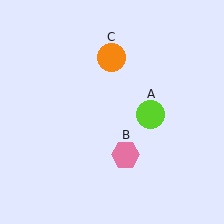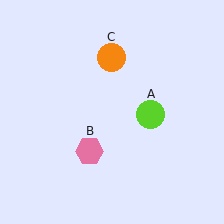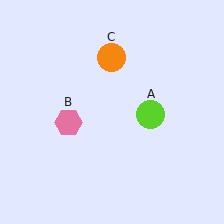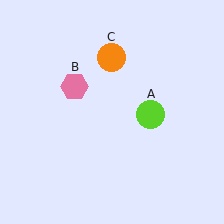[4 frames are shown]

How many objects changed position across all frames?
1 object changed position: pink hexagon (object B).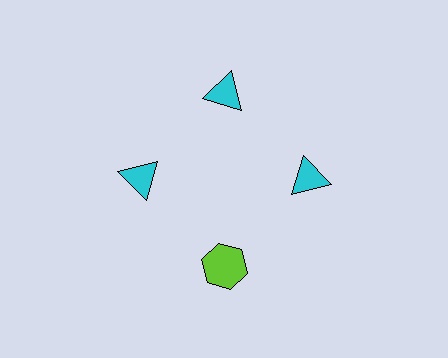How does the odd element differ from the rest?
It differs in both color (lime instead of cyan) and shape (hexagon instead of triangle).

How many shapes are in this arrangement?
There are 4 shapes arranged in a ring pattern.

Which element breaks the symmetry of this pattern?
The lime hexagon at roughly the 6 o'clock position breaks the symmetry. All other shapes are cyan triangles.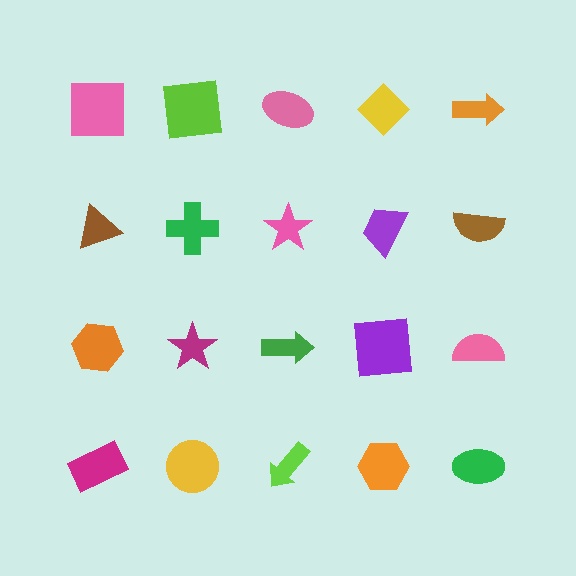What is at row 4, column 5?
A green ellipse.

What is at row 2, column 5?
A brown semicircle.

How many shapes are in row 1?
5 shapes.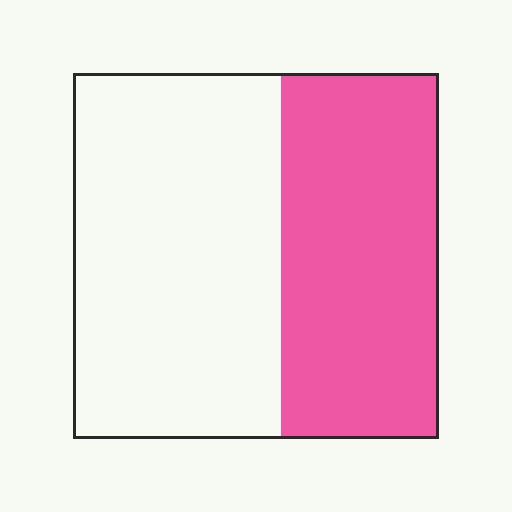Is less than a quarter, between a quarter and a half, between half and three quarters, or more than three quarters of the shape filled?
Between a quarter and a half.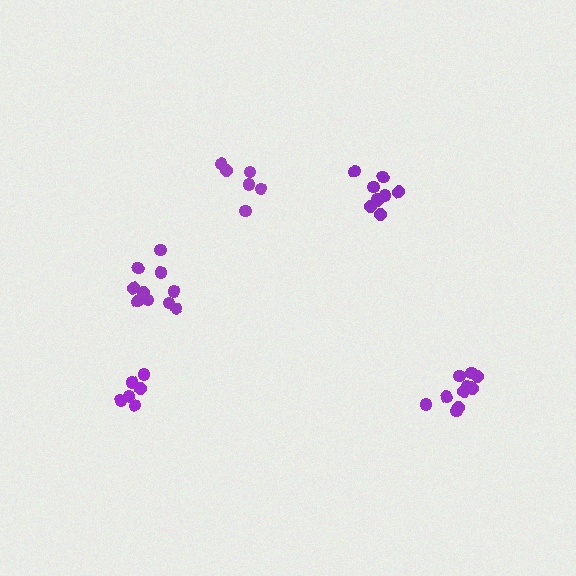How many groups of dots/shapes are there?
There are 5 groups.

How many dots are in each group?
Group 1: 6 dots, Group 2: 6 dots, Group 3: 12 dots, Group 4: 9 dots, Group 5: 10 dots (43 total).